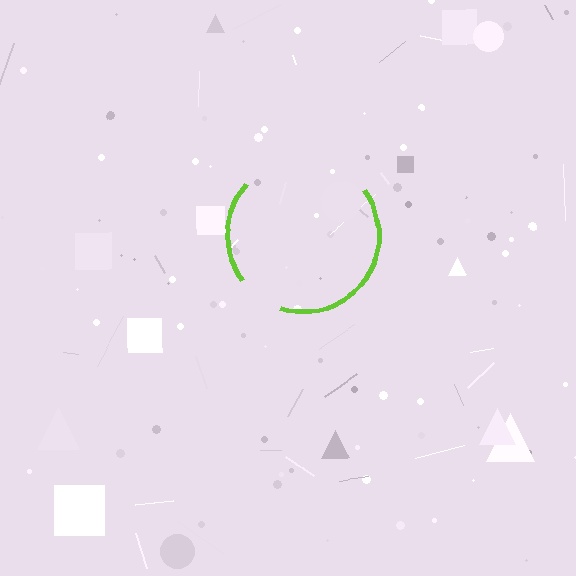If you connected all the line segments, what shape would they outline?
They would outline a circle.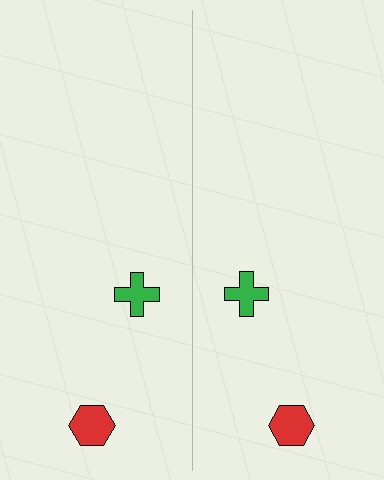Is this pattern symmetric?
Yes, this pattern has bilateral (reflection) symmetry.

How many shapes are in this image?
There are 4 shapes in this image.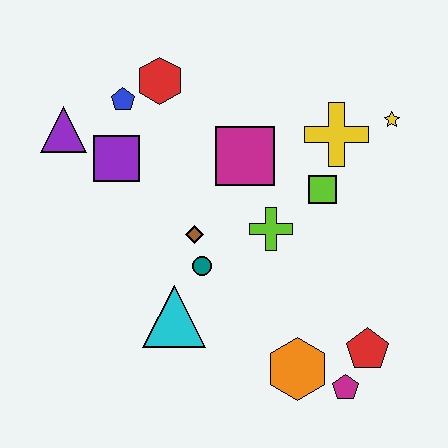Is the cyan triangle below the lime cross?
Yes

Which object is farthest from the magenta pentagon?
The purple triangle is farthest from the magenta pentagon.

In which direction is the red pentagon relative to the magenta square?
The red pentagon is below the magenta square.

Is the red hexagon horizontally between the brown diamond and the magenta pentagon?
No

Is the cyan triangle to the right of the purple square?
Yes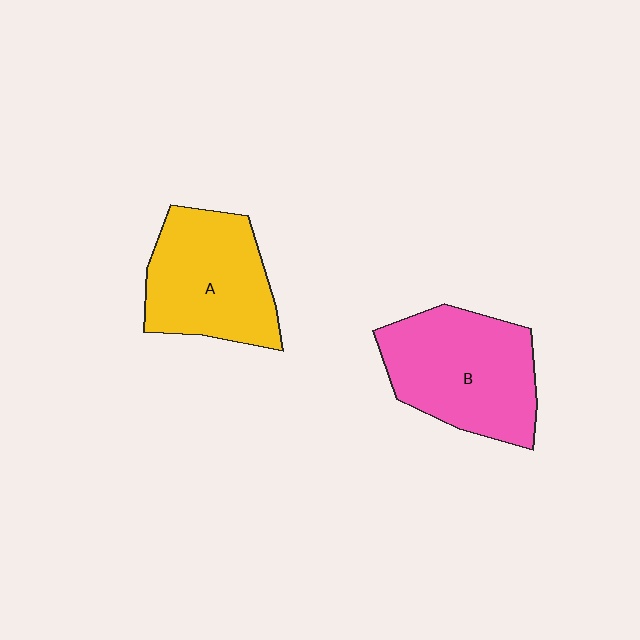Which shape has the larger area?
Shape B (pink).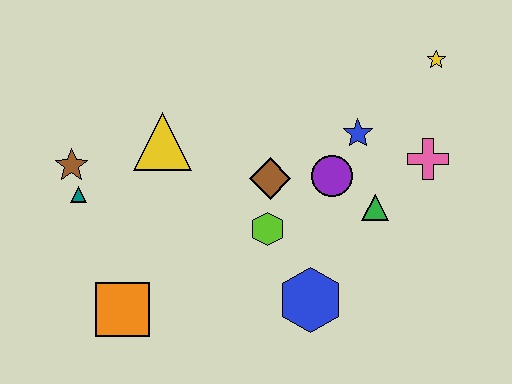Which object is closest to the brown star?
The teal triangle is closest to the brown star.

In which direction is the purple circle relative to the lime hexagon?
The purple circle is to the right of the lime hexagon.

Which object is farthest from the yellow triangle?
The yellow star is farthest from the yellow triangle.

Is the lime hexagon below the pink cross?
Yes